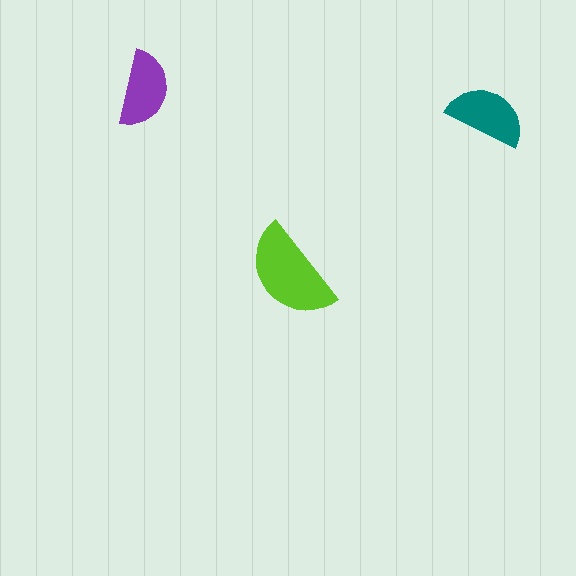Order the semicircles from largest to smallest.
the lime one, the teal one, the purple one.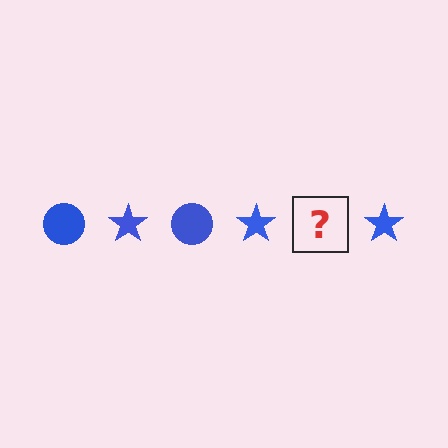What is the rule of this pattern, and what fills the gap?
The rule is that the pattern cycles through circle, star shapes in blue. The gap should be filled with a blue circle.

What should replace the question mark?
The question mark should be replaced with a blue circle.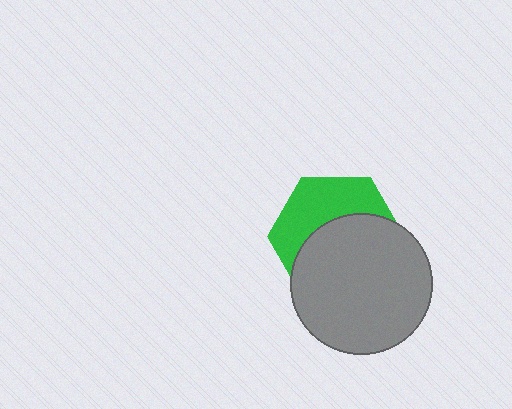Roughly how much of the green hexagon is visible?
A small part of it is visible (roughly 43%).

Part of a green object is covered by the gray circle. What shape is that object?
It is a hexagon.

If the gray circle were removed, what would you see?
You would see the complete green hexagon.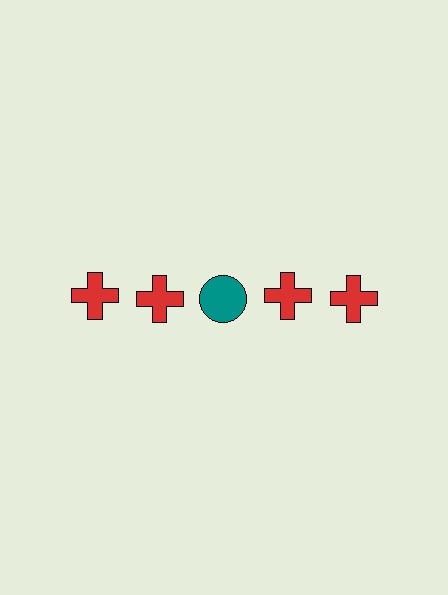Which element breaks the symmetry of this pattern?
The teal circle in the top row, center column breaks the symmetry. All other shapes are red crosses.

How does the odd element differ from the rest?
It differs in both color (teal instead of red) and shape (circle instead of cross).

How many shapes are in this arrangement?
There are 5 shapes arranged in a grid pattern.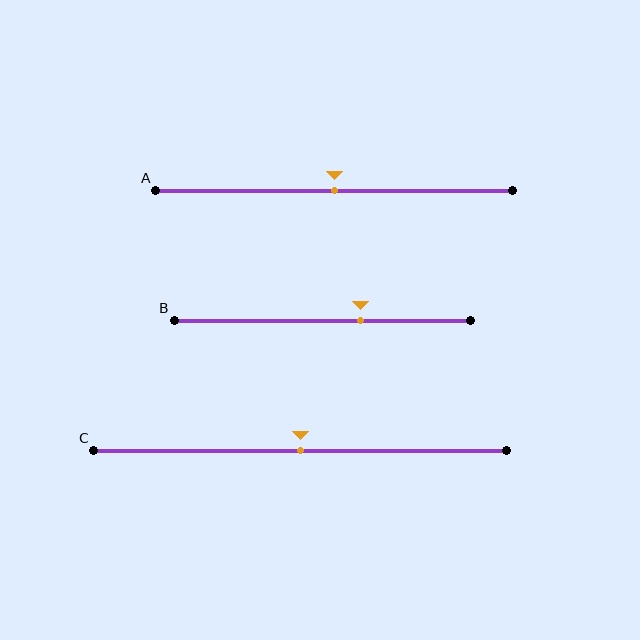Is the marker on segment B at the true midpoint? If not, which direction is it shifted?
No, the marker on segment B is shifted to the right by about 13% of the segment length.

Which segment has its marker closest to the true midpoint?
Segment A has its marker closest to the true midpoint.